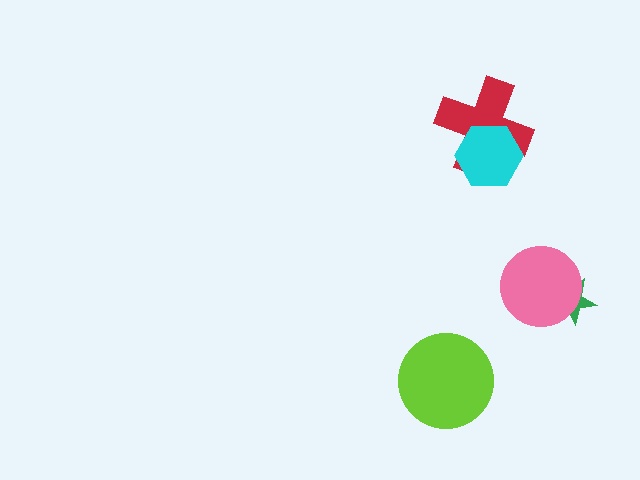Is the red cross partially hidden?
Yes, it is partially covered by another shape.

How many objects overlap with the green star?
1 object overlaps with the green star.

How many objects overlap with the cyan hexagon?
1 object overlaps with the cyan hexagon.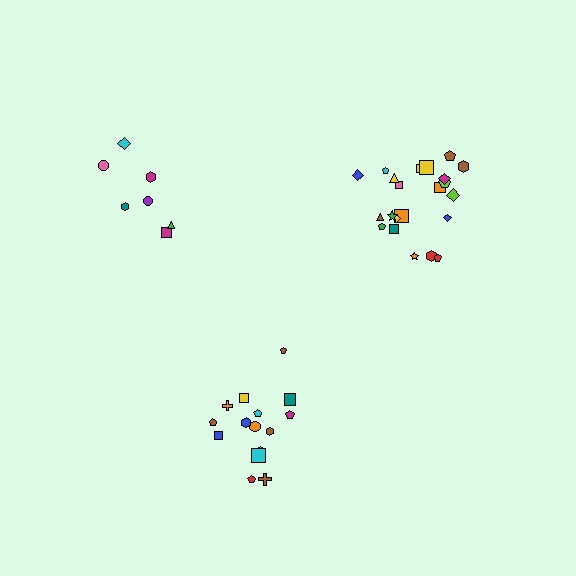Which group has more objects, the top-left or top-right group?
The top-right group.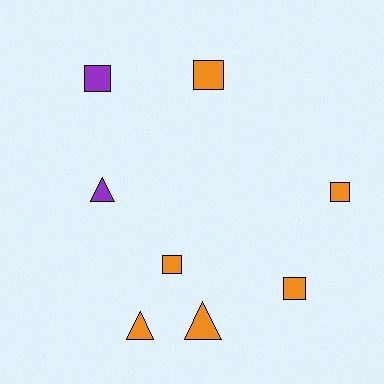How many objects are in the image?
There are 8 objects.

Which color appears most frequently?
Orange, with 6 objects.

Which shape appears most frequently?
Square, with 5 objects.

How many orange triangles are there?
There are 2 orange triangles.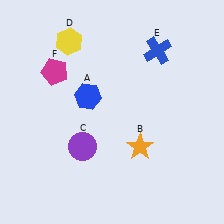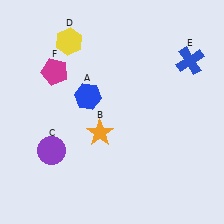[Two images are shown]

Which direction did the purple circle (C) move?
The purple circle (C) moved left.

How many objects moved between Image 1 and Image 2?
3 objects moved between the two images.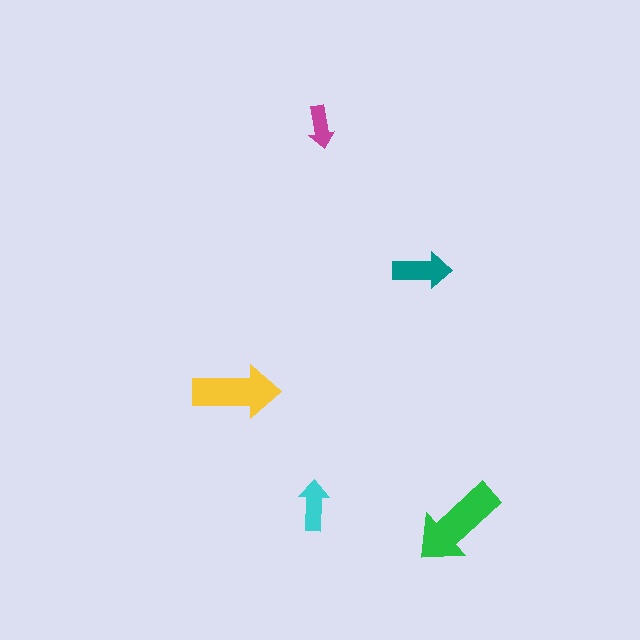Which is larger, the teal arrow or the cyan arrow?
The teal one.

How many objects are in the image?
There are 5 objects in the image.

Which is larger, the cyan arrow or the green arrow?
The green one.